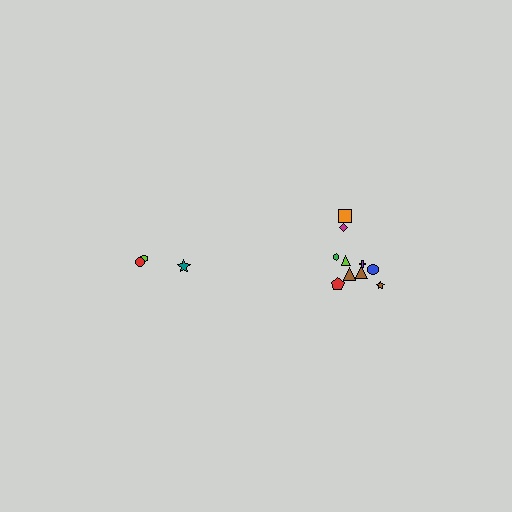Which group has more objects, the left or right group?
The right group.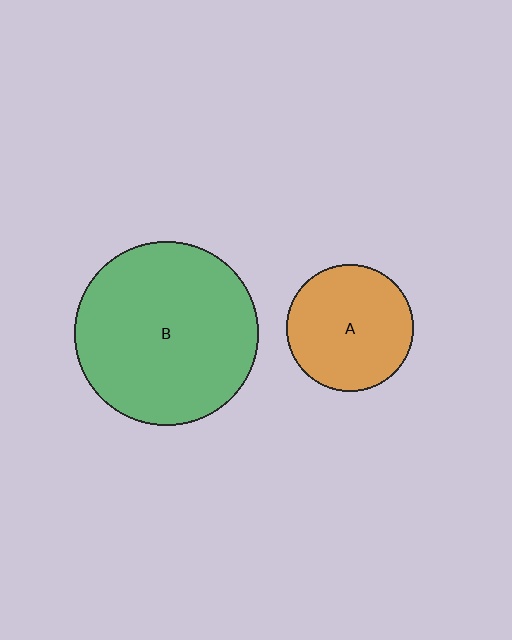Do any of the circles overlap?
No, none of the circles overlap.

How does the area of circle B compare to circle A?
Approximately 2.1 times.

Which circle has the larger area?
Circle B (green).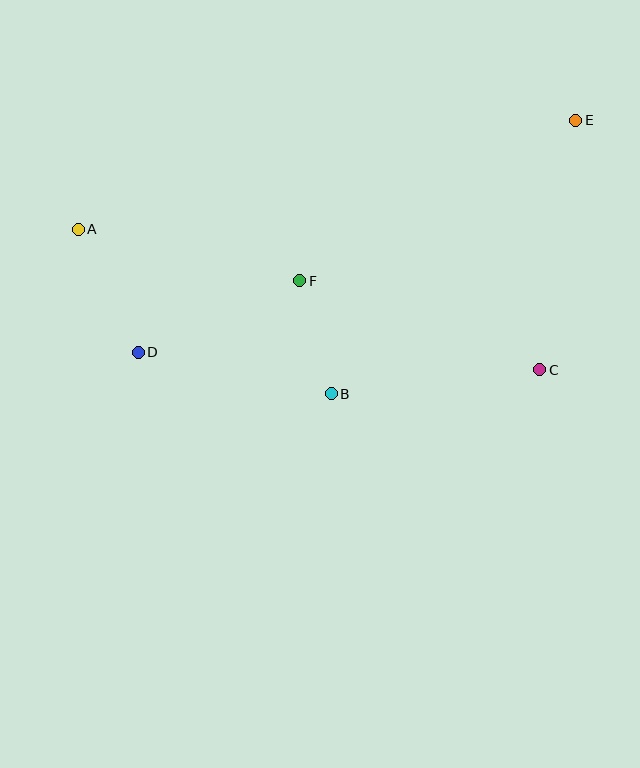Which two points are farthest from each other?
Points A and E are farthest from each other.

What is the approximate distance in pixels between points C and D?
The distance between C and D is approximately 402 pixels.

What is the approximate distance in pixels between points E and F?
The distance between E and F is approximately 319 pixels.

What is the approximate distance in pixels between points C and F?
The distance between C and F is approximately 256 pixels.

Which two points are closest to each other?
Points B and F are closest to each other.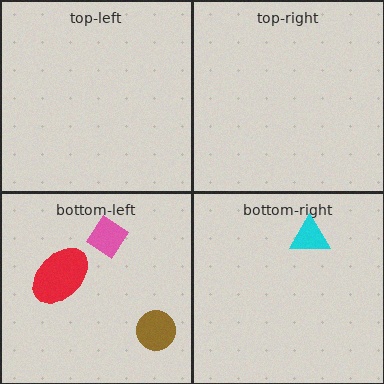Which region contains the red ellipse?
The bottom-left region.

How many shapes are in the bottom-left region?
3.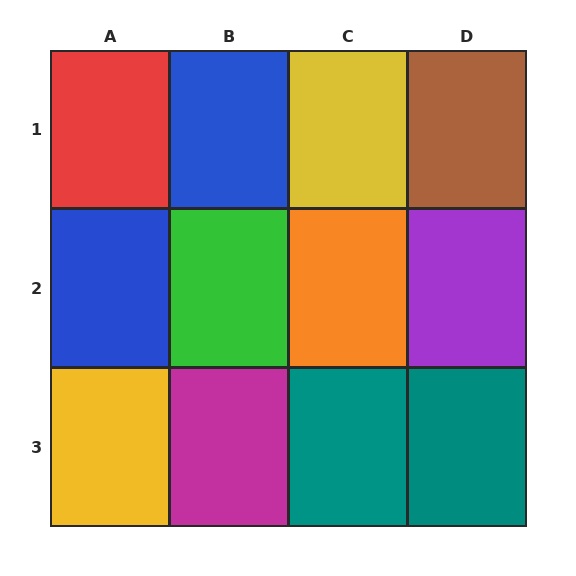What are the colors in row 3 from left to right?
Yellow, magenta, teal, teal.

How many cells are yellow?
2 cells are yellow.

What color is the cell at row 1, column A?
Red.